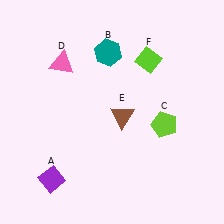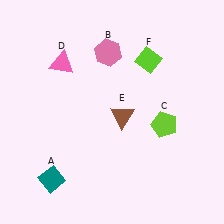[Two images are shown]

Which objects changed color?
A changed from purple to teal. B changed from teal to pink.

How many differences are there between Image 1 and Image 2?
There are 2 differences between the two images.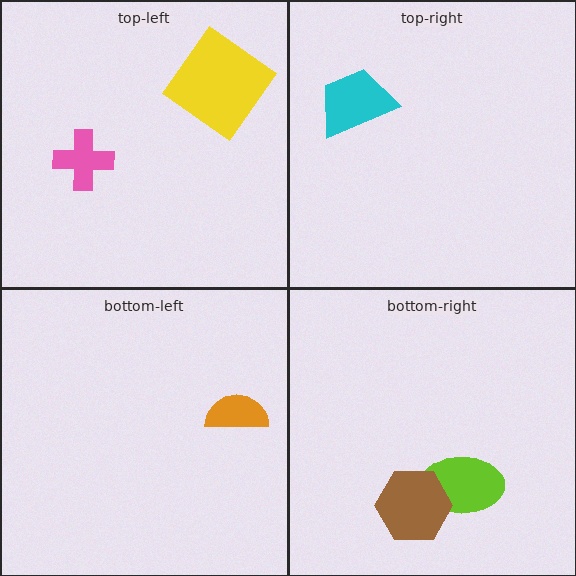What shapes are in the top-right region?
The cyan trapezoid.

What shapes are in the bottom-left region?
The orange semicircle.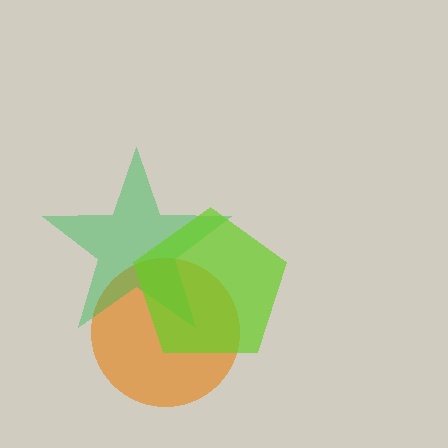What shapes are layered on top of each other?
The layered shapes are: an orange circle, a green star, a lime pentagon.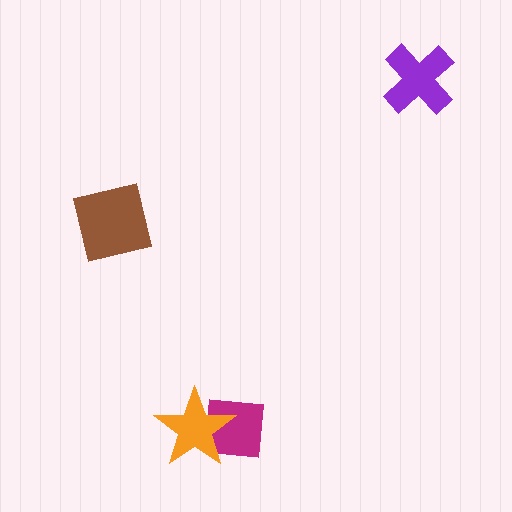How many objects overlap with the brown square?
0 objects overlap with the brown square.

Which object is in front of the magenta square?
The orange star is in front of the magenta square.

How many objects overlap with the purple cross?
0 objects overlap with the purple cross.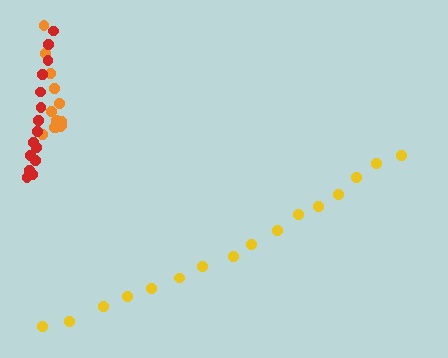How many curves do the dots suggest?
There are 3 distinct paths.